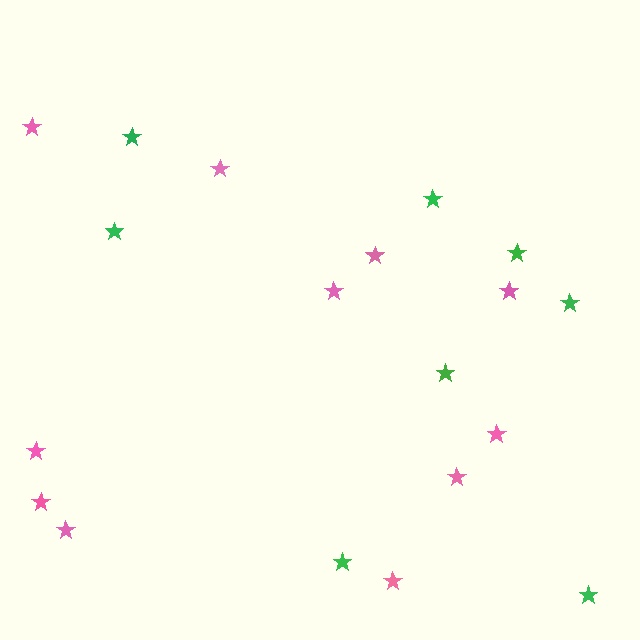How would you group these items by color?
There are 2 groups: one group of green stars (8) and one group of pink stars (11).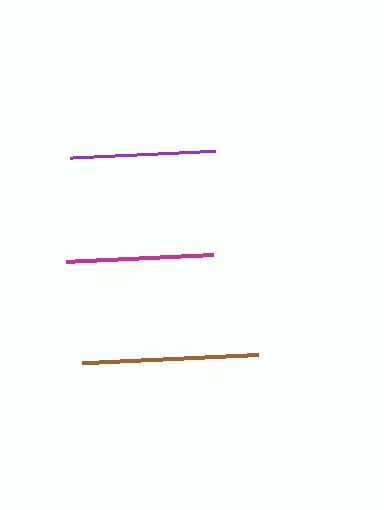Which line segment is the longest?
The brown line is the longest at approximately 176 pixels.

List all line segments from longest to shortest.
From longest to shortest: brown, magenta, purple.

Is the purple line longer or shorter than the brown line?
The brown line is longer than the purple line.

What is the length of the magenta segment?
The magenta segment is approximately 147 pixels long.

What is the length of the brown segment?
The brown segment is approximately 176 pixels long.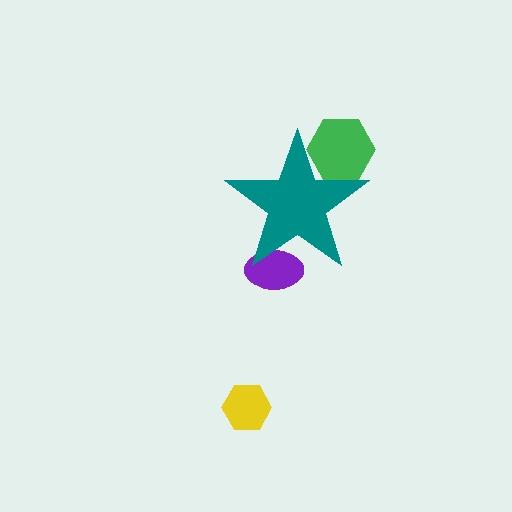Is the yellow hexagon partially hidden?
No, the yellow hexagon is fully visible.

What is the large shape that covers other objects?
A teal star.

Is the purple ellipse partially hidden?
Yes, the purple ellipse is partially hidden behind the teal star.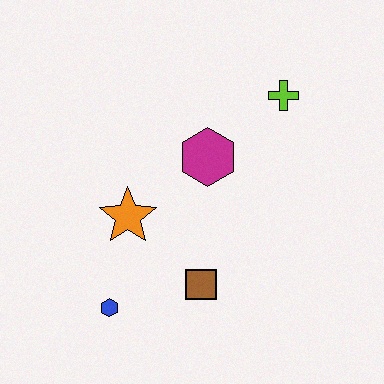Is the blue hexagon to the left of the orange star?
Yes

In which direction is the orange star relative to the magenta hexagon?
The orange star is to the left of the magenta hexagon.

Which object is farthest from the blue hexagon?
The lime cross is farthest from the blue hexagon.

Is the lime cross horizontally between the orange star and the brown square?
No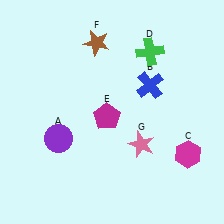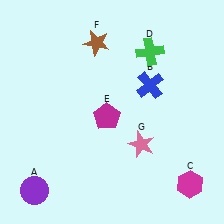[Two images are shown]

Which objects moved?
The objects that moved are: the purple circle (A), the magenta hexagon (C).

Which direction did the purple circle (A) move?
The purple circle (A) moved down.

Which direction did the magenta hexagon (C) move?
The magenta hexagon (C) moved down.